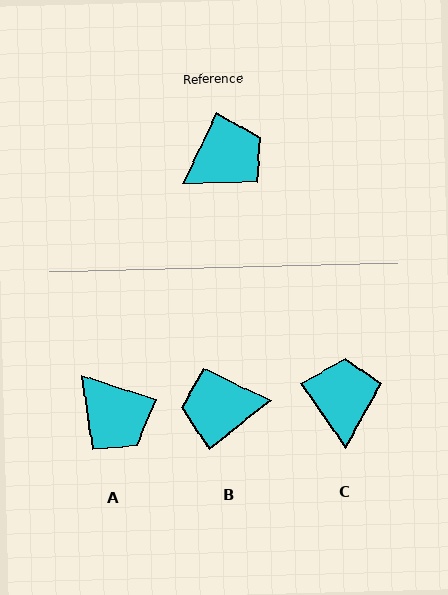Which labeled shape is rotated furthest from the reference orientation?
B, about 154 degrees away.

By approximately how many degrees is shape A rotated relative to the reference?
Approximately 82 degrees clockwise.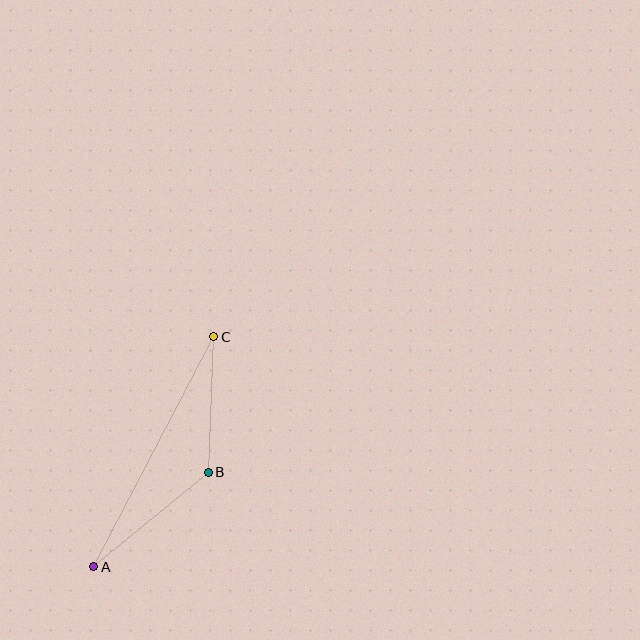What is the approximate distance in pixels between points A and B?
The distance between A and B is approximately 148 pixels.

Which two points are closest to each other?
Points B and C are closest to each other.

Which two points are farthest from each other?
Points A and C are farthest from each other.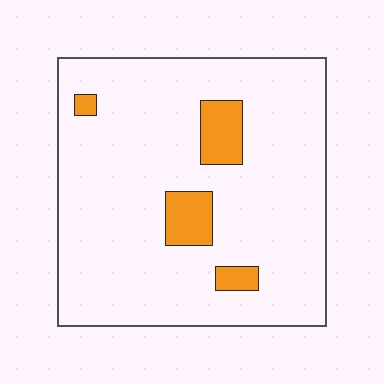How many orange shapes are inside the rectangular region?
4.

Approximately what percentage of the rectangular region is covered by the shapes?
Approximately 10%.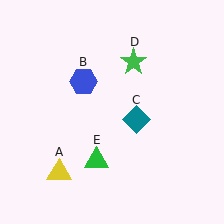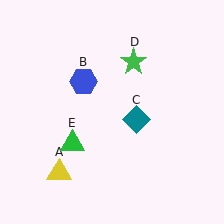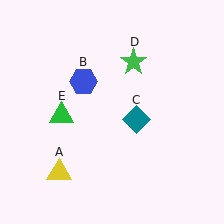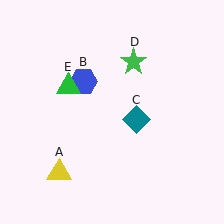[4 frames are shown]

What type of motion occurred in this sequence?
The green triangle (object E) rotated clockwise around the center of the scene.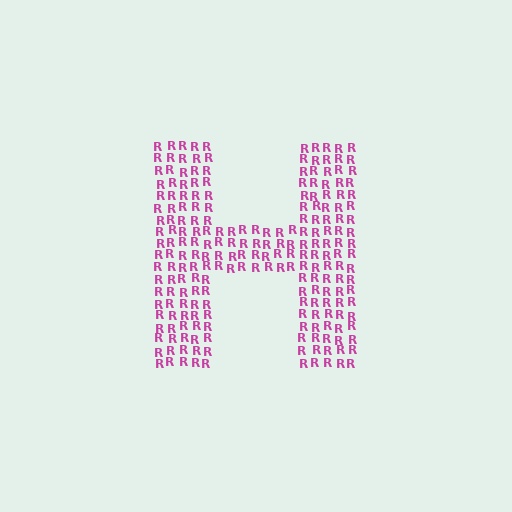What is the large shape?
The large shape is the letter H.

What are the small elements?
The small elements are letter R's.